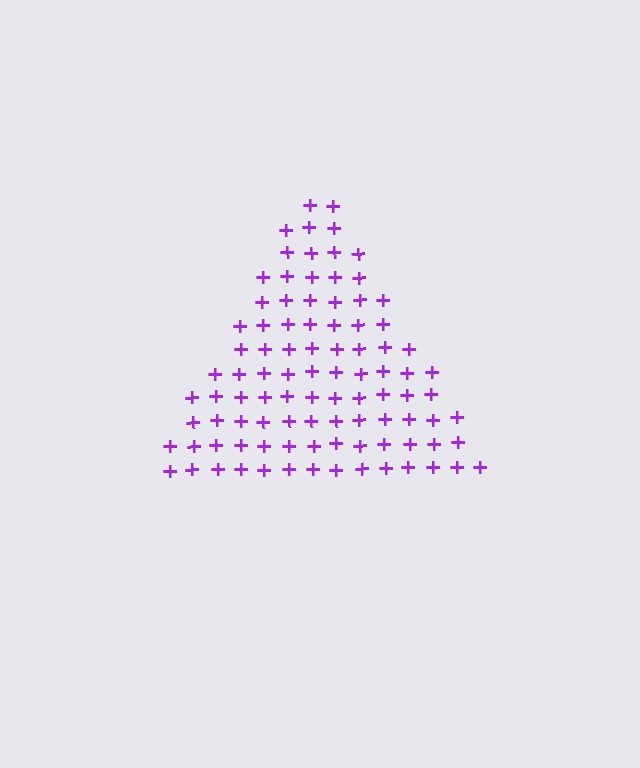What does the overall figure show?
The overall figure shows a triangle.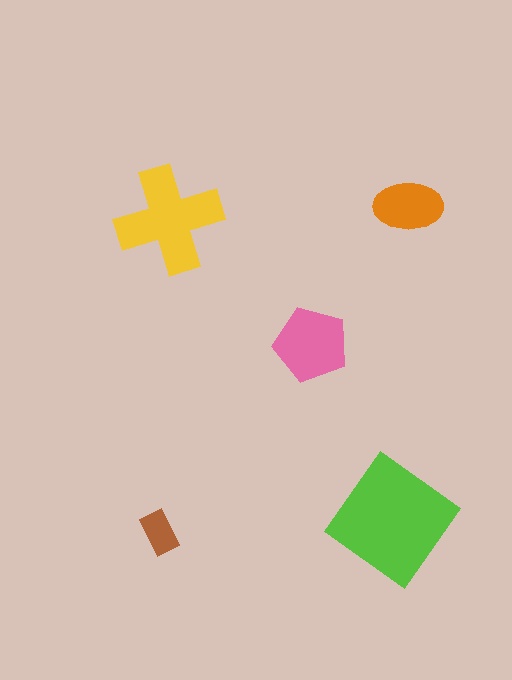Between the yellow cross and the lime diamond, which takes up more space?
The lime diamond.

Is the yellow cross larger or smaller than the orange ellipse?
Larger.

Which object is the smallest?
The brown rectangle.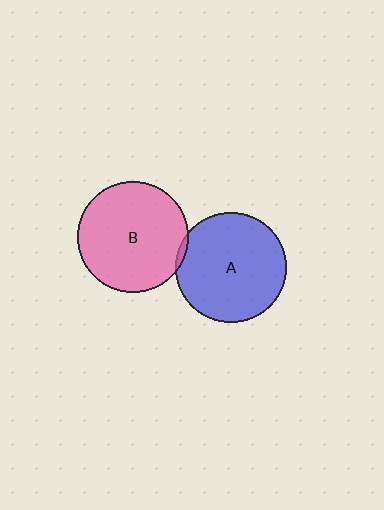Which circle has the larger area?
Circle B (pink).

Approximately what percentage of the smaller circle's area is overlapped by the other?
Approximately 5%.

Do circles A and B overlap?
Yes.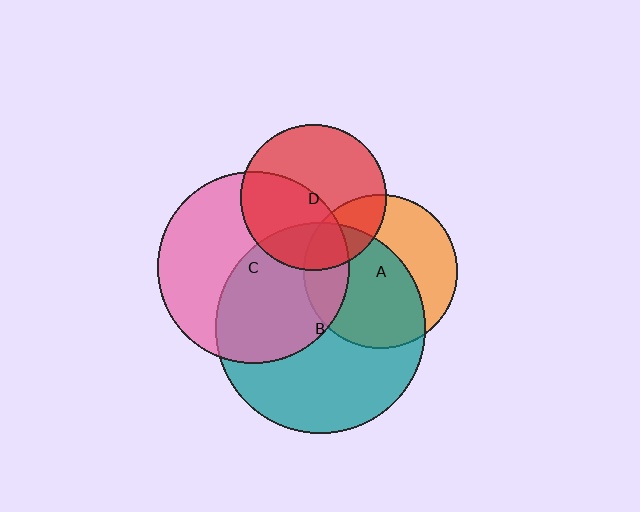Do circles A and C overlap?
Yes.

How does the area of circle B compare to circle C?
Approximately 1.2 times.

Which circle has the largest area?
Circle B (teal).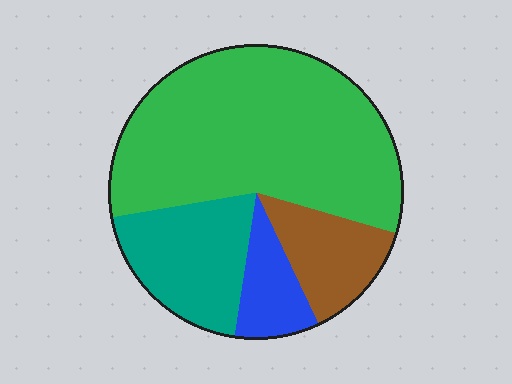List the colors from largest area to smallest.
From largest to smallest: green, teal, brown, blue.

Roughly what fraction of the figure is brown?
Brown takes up about one eighth (1/8) of the figure.